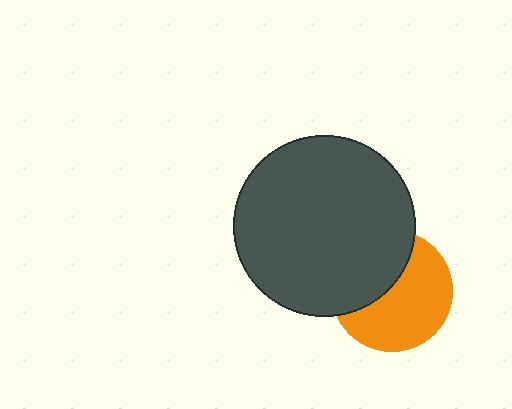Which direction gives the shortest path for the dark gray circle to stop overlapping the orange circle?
Moving toward the upper-left gives the shortest separation.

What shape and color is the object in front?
The object in front is a dark gray circle.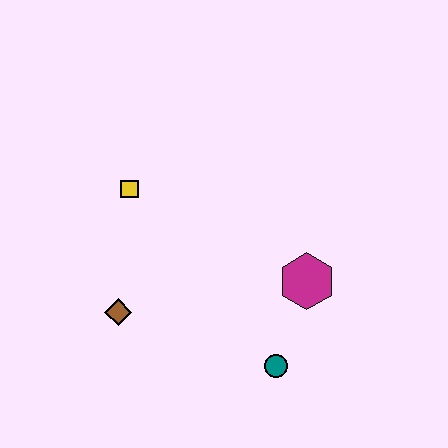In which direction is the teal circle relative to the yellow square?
The teal circle is below the yellow square.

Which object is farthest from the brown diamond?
The magenta hexagon is farthest from the brown diamond.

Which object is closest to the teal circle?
The magenta hexagon is closest to the teal circle.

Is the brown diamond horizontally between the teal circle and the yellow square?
No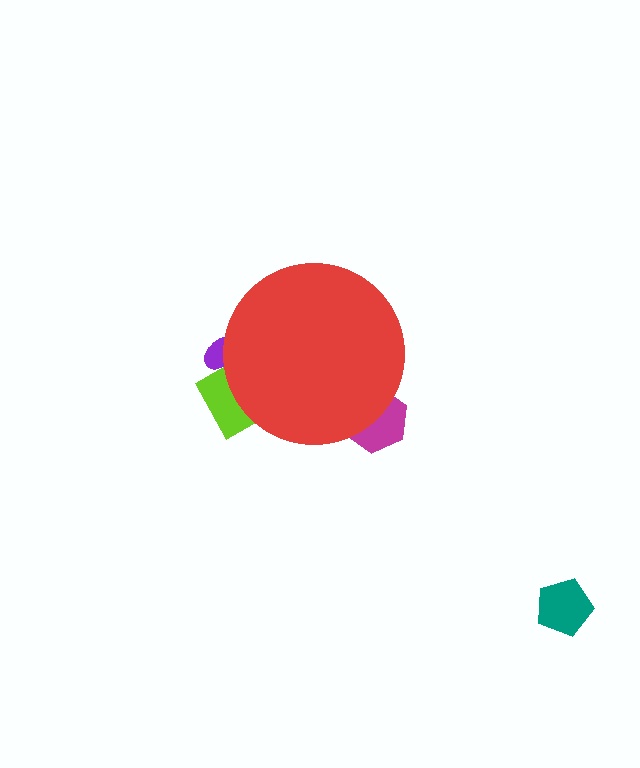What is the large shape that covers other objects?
A red circle.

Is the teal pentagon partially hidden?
No, the teal pentagon is fully visible.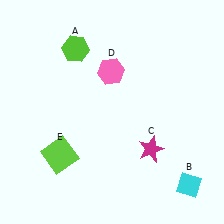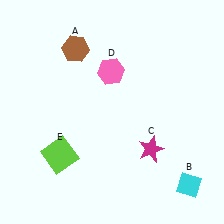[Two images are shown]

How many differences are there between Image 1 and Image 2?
There is 1 difference between the two images.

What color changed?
The hexagon (A) changed from lime in Image 1 to brown in Image 2.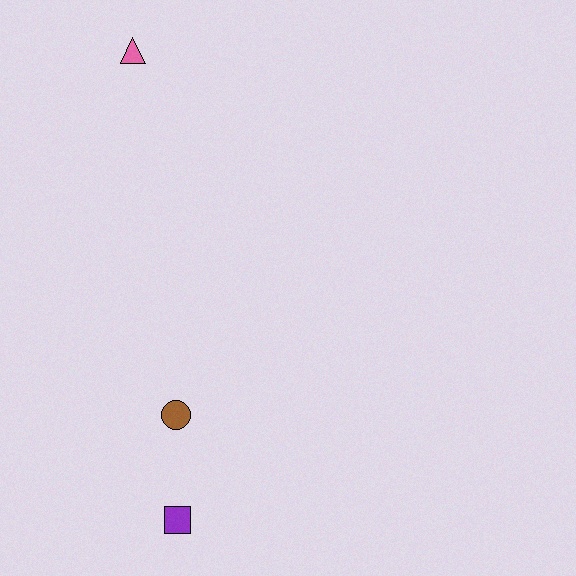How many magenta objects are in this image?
There are no magenta objects.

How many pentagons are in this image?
There are no pentagons.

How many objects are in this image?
There are 3 objects.